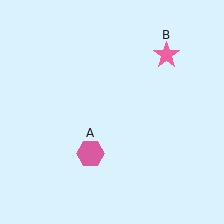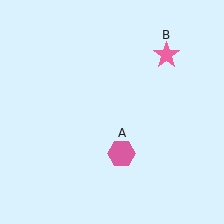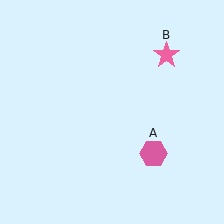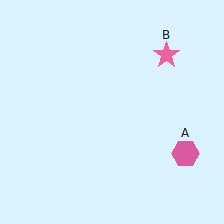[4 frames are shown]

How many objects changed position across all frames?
1 object changed position: pink hexagon (object A).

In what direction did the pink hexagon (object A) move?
The pink hexagon (object A) moved right.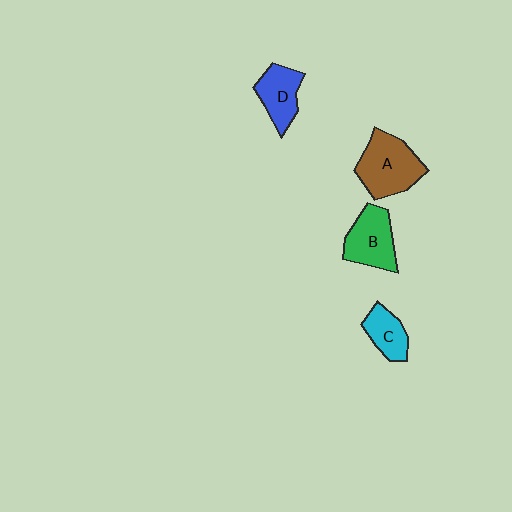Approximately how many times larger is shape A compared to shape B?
Approximately 1.2 times.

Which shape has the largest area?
Shape A (brown).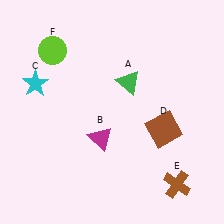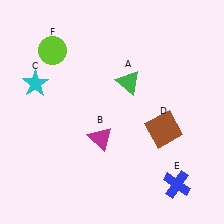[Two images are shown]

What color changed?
The cross (E) changed from brown in Image 1 to blue in Image 2.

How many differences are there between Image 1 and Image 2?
There is 1 difference between the two images.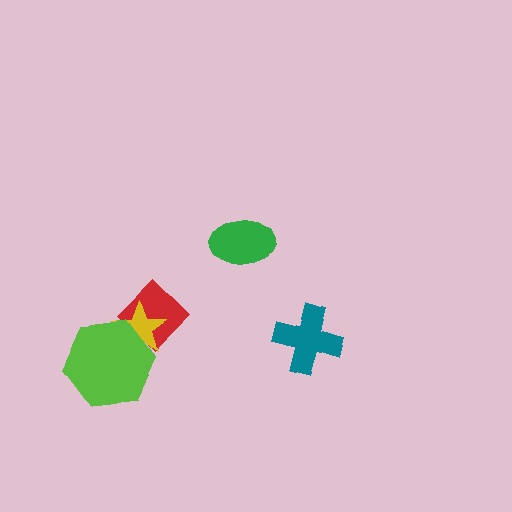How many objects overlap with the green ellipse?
0 objects overlap with the green ellipse.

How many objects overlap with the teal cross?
0 objects overlap with the teal cross.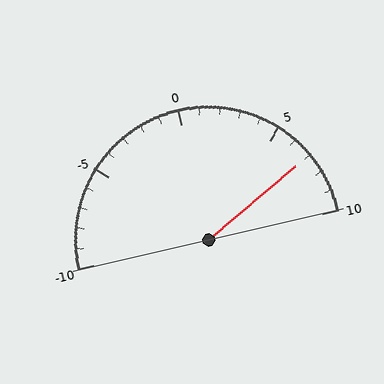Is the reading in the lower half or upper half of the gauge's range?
The reading is in the upper half of the range (-10 to 10).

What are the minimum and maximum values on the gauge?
The gauge ranges from -10 to 10.